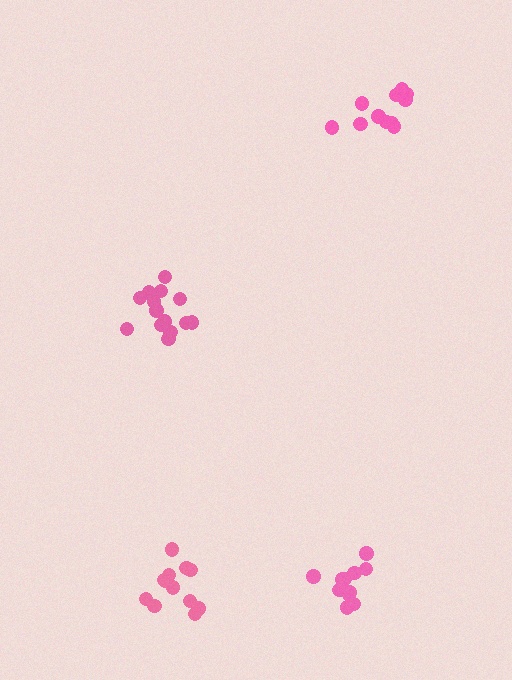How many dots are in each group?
Group 1: 14 dots, Group 2: 11 dots, Group 3: 12 dots, Group 4: 12 dots (49 total).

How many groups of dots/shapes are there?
There are 4 groups.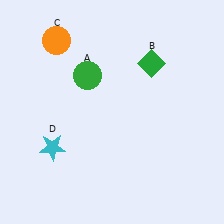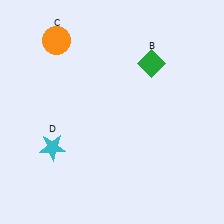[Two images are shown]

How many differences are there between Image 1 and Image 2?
There is 1 difference between the two images.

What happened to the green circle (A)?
The green circle (A) was removed in Image 2. It was in the top-left area of Image 1.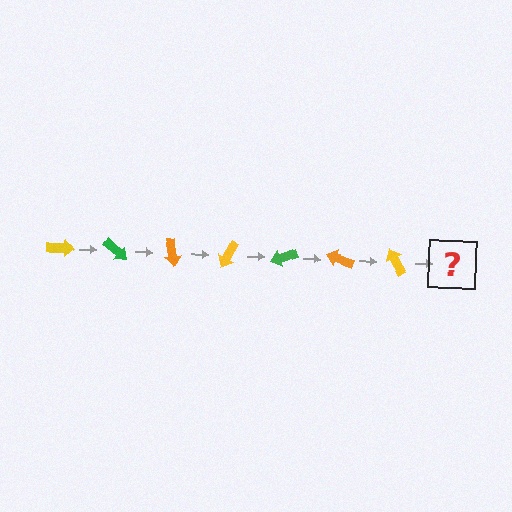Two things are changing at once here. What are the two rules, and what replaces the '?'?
The two rules are that it rotates 40 degrees each step and the color cycles through yellow, green, and orange. The '?' should be a green arrow, rotated 280 degrees from the start.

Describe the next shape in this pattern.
It should be a green arrow, rotated 280 degrees from the start.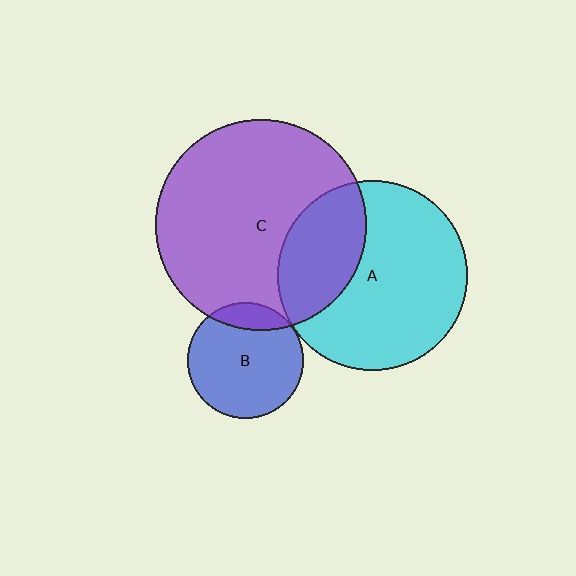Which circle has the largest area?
Circle C (purple).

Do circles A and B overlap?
Yes.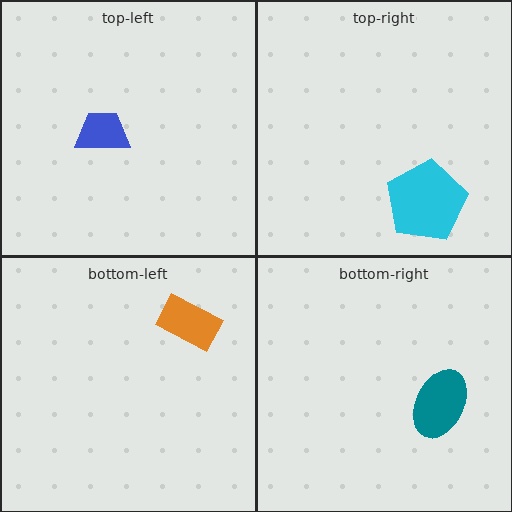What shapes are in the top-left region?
The blue trapezoid.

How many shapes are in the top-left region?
1.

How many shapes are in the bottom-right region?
1.